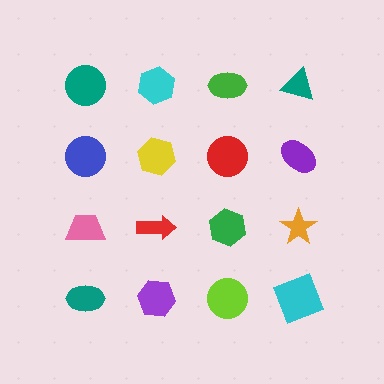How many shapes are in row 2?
4 shapes.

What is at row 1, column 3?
A green ellipse.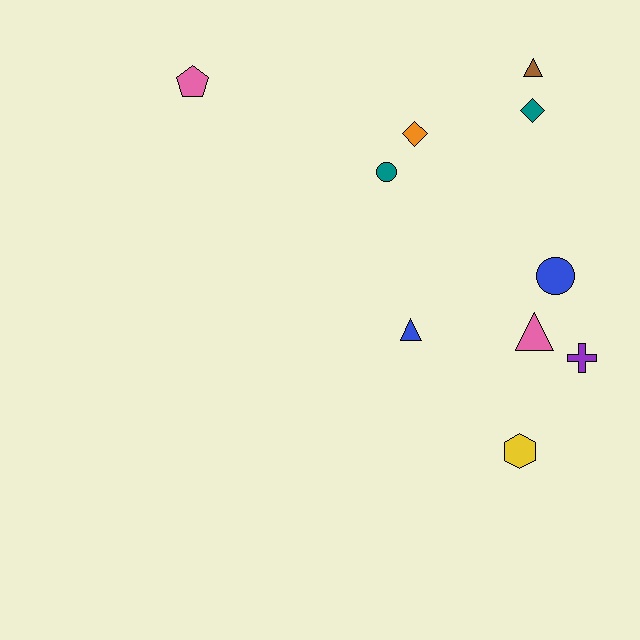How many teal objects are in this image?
There are 2 teal objects.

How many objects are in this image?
There are 10 objects.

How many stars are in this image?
There are no stars.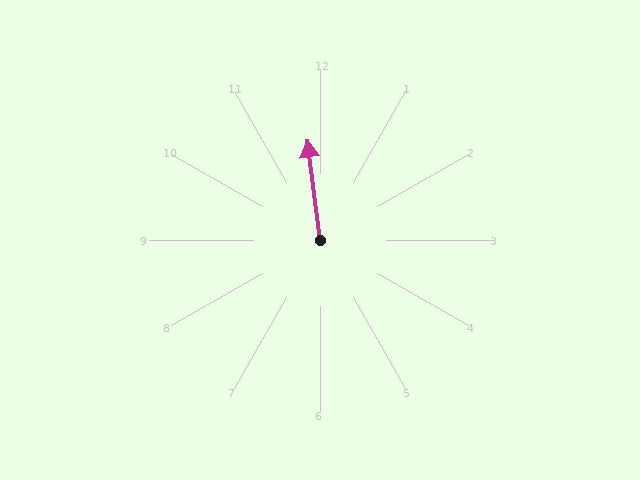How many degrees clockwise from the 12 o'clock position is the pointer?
Approximately 353 degrees.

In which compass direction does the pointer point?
North.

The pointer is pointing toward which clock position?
Roughly 12 o'clock.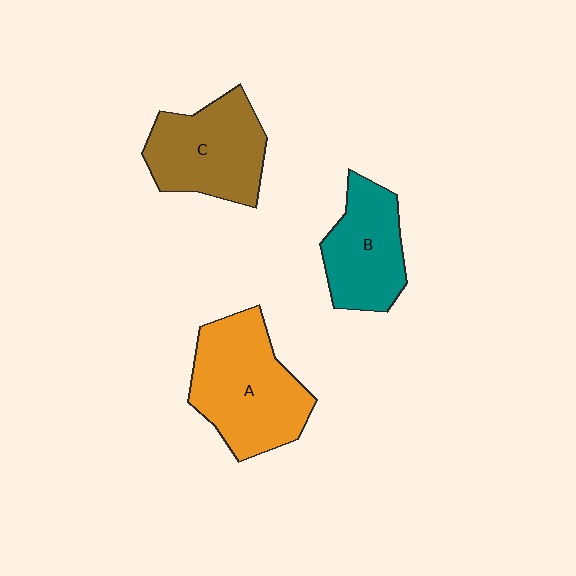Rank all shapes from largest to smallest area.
From largest to smallest: A (orange), C (brown), B (teal).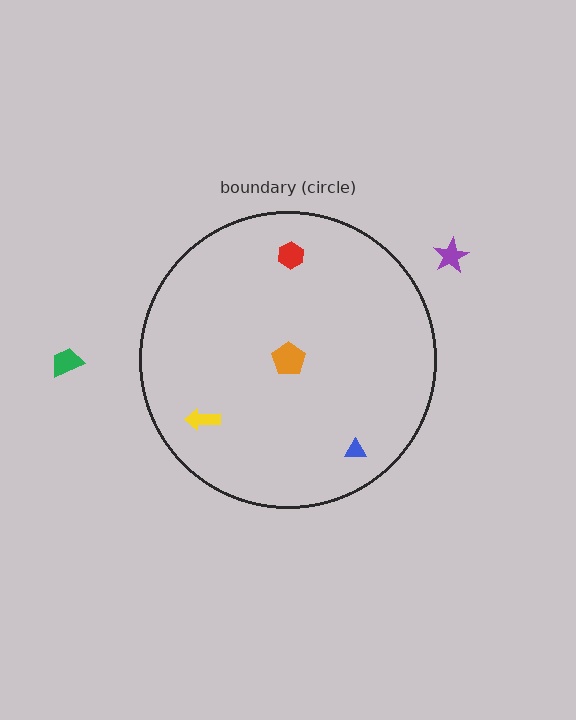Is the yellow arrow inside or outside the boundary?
Inside.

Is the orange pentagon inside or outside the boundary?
Inside.